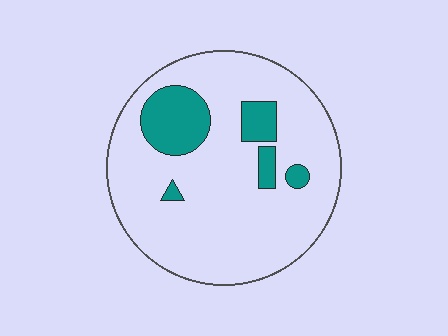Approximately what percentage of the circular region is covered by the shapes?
Approximately 15%.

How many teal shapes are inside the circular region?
5.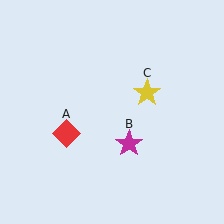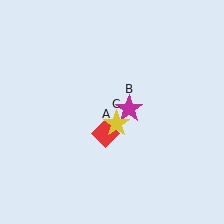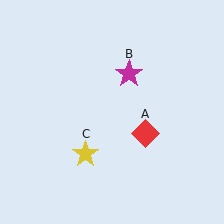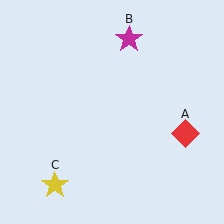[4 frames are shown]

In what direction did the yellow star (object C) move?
The yellow star (object C) moved down and to the left.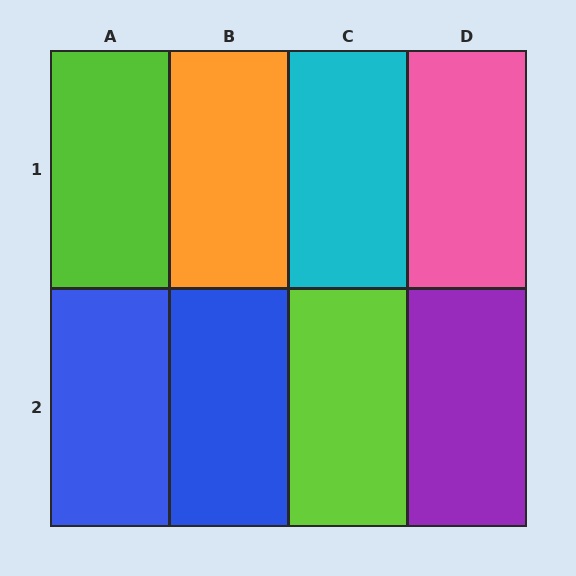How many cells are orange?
1 cell is orange.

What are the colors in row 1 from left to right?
Lime, orange, cyan, pink.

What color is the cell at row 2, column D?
Purple.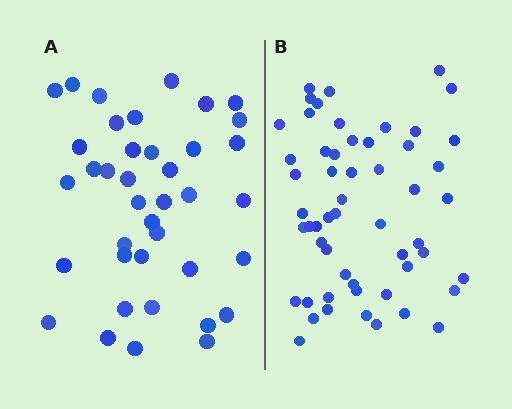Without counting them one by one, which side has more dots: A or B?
Region B (the right region) has more dots.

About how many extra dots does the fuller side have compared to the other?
Region B has approximately 15 more dots than region A.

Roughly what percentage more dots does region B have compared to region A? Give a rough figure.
About 40% more.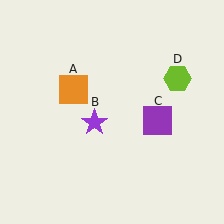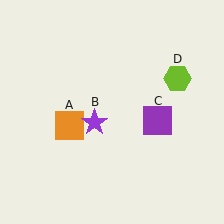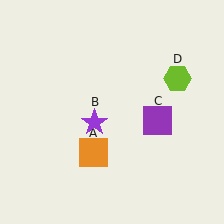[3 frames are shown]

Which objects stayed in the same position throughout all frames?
Purple star (object B) and purple square (object C) and lime hexagon (object D) remained stationary.